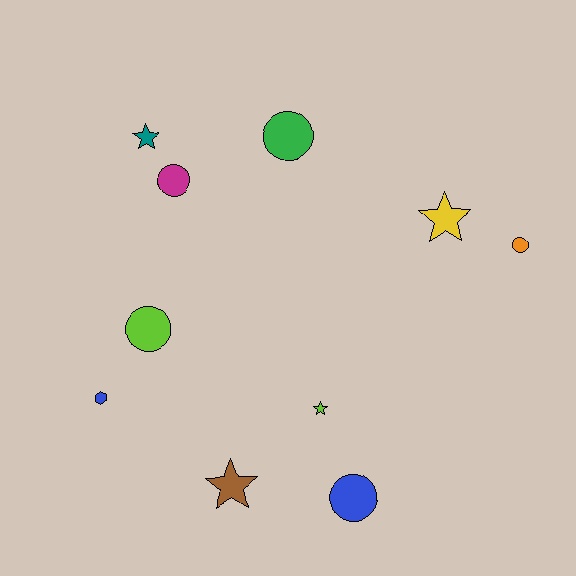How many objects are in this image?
There are 10 objects.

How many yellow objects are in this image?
There is 1 yellow object.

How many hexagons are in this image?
There is 1 hexagon.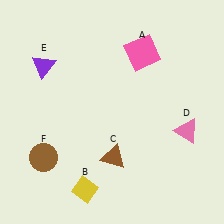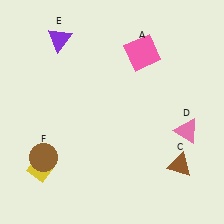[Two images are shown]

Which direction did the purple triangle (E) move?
The purple triangle (E) moved up.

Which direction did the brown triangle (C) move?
The brown triangle (C) moved right.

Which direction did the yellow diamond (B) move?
The yellow diamond (B) moved left.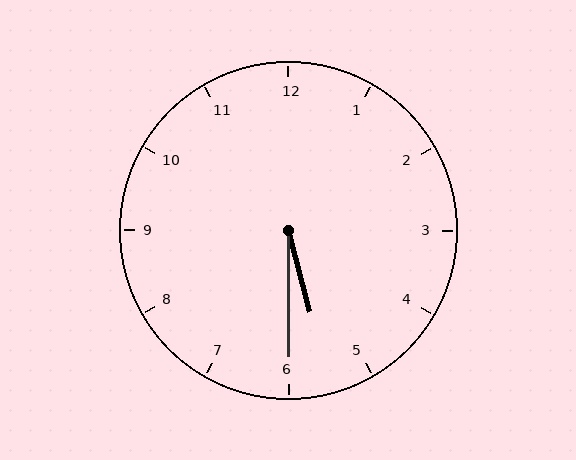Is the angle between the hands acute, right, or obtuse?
It is acute.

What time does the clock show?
5:30.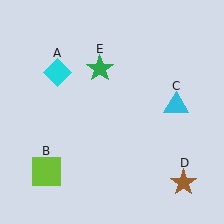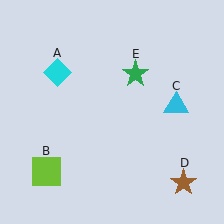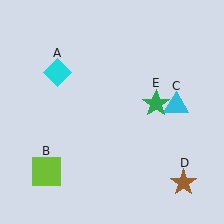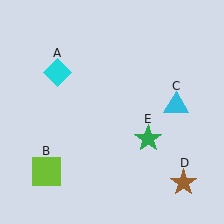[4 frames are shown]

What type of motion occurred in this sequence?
The green star (object E) rotated clockwise around the center of the scene.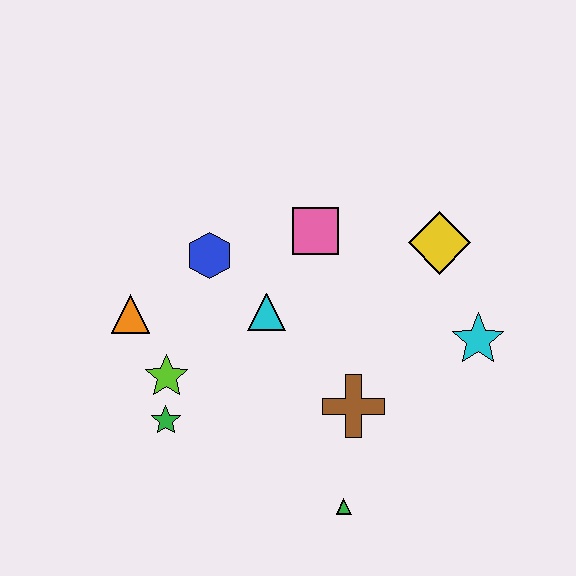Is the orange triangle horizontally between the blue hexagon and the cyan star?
No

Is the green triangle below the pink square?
Yes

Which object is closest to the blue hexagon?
The cyan triangle is closest to the blue hexagon.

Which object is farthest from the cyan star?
The orange triangle is farthest from the cyan star.